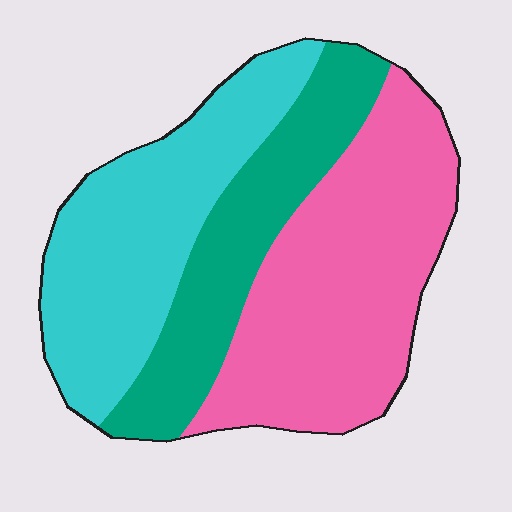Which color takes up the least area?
Teal, at roughly 25%.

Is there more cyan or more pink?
Pink.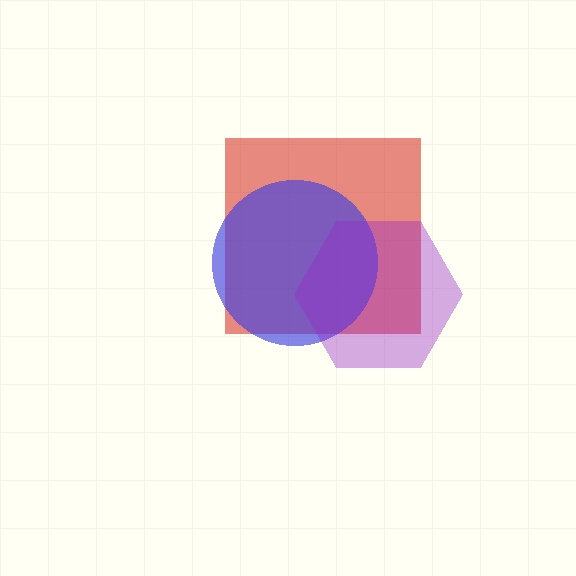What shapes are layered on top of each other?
The layered shapes are: a red square, a blue circle, a purple hexagon.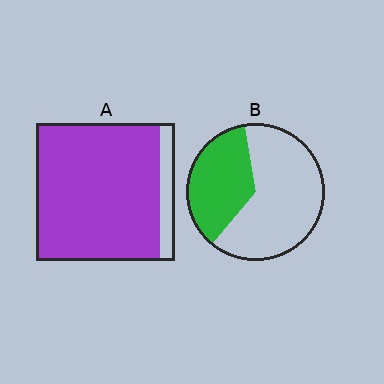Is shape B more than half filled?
No.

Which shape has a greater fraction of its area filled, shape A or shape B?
Shape A.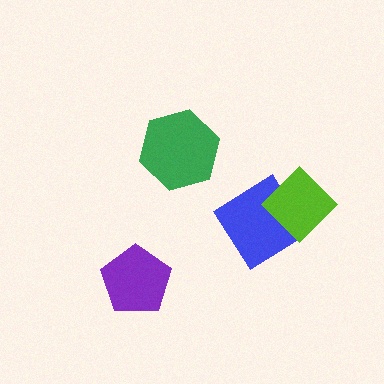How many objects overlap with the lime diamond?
1 object overlaps with the lime diamond.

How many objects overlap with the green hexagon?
0 objects overlap with the green hexagon.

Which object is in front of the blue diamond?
The lime diamond is in front of the blue diamond.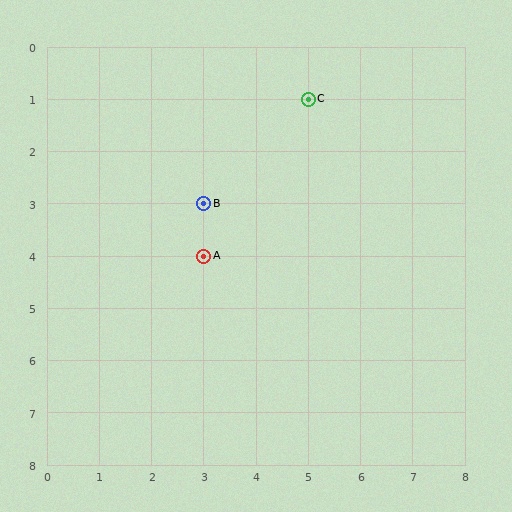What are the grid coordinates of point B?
Point B is at grid coordinates (3, 3).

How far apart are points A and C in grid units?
Points A and C are 2 columns and 3 rows apart (about 3.6 grid units diagonally).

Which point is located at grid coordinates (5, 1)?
Point C is at (5, 1).